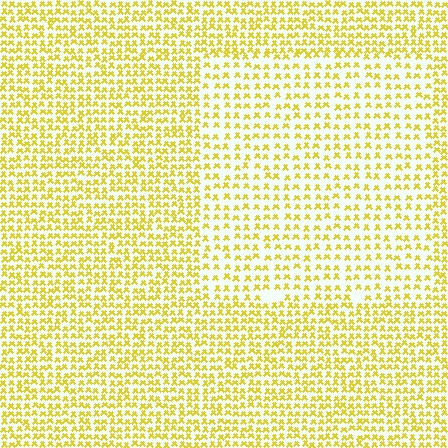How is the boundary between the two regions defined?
The boundary is defined by a change in element density (approximately 1.7x ratio). All elements are the same color, size, and shape.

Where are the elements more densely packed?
The elements are more densely packed outside the rectangle boundary.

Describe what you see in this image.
The image contains small yellow elements arranged at two different densities. A rectangle-shaped region is visible where the elements are less densely packed than the surrounding area.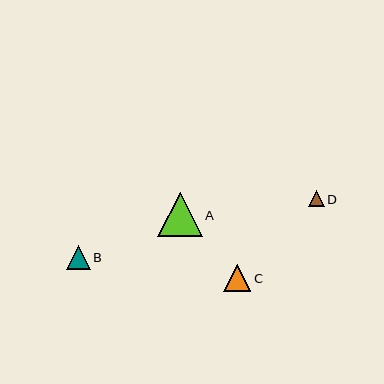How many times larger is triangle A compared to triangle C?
Triangle A is approximately 1.6 times the size of triangle C.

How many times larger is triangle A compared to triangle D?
Triangle A is approximately 2.7 times the size of triangle D.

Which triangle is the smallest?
Triangle D is the smallest with a size of approximately 16 pixels.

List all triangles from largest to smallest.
From largest to smallest: A, C, B, D.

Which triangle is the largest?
Triangle A is the largest with a size of approximately 44 pixels.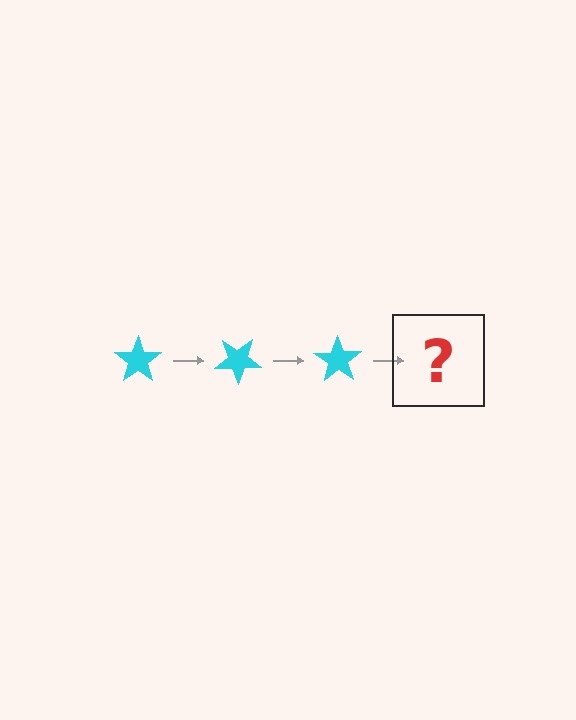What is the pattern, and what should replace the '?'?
The pattern is that the star rotates 35 degrees each step. The '?' should be a cyan star rotated 105 degrees.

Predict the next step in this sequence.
The next step is a cyan star rotated 105 degrees.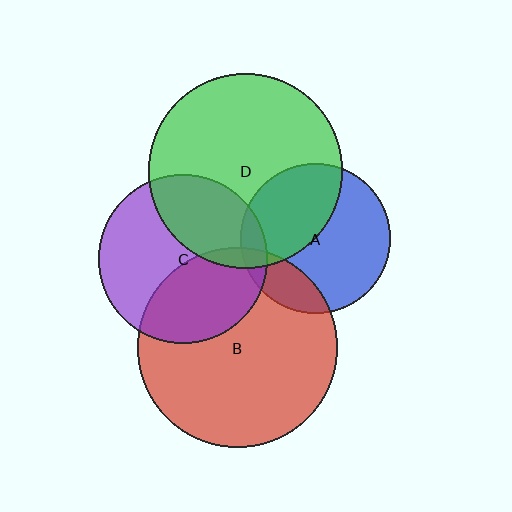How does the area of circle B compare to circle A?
Approximately 1.8 times.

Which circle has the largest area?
Circle B (red).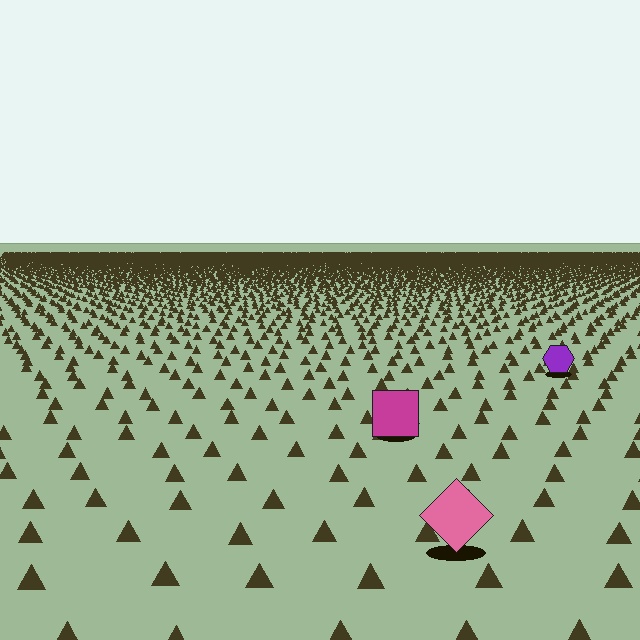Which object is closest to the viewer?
The pink diamond is closest. The texture marks near it are larger and more spread out.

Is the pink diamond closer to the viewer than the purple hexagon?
Yes. The pink diamond is closer — you can tell from the texture gradient: the ground texture is coarser near it.